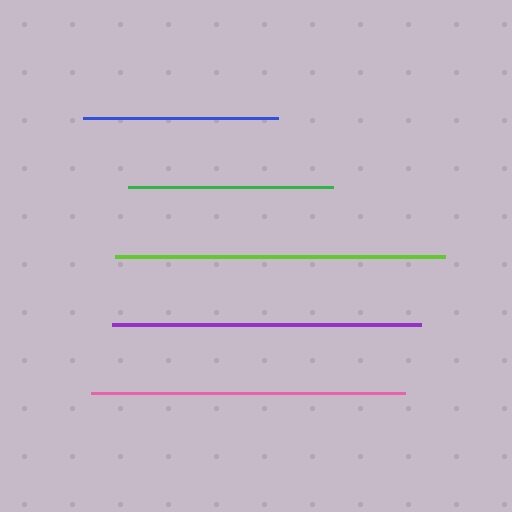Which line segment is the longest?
The lime line is the longest at approximately 330 pixels.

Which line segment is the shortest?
The blue line is the shortest at approximately 195 pixels.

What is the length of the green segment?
The green segment is approximately 205 pixels long.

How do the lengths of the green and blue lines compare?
The green and blue lines are approximately the same length.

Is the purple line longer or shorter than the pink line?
The pink line is longer than the purple line.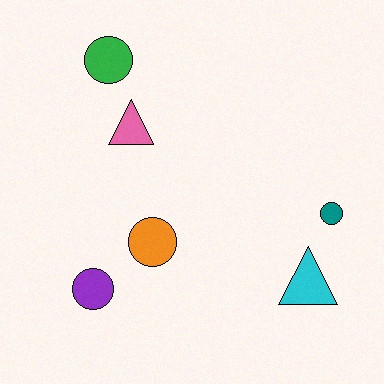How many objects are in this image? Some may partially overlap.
There are 6 objects.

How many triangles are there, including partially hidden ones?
There are 2 triangles.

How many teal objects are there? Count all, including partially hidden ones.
There is 1 teal object.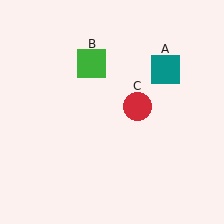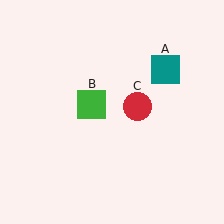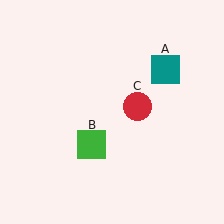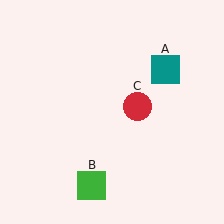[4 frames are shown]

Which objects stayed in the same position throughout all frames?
Teal square (object A) and red circle (object C) remained stationary.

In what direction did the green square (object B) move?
The green square (object B) moved down.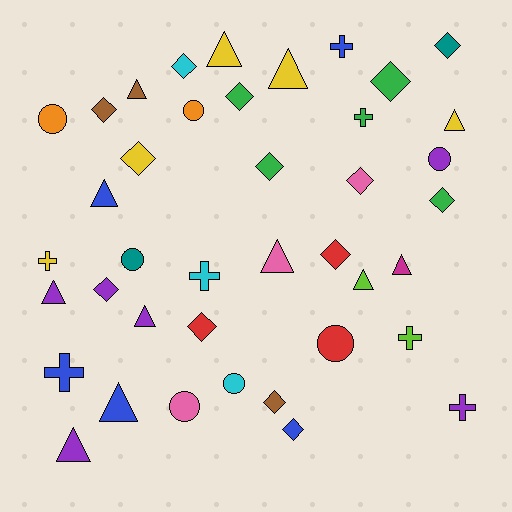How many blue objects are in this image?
There are 5 blue objects.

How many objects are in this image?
There are 40 objects.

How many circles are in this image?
There are 7 circles.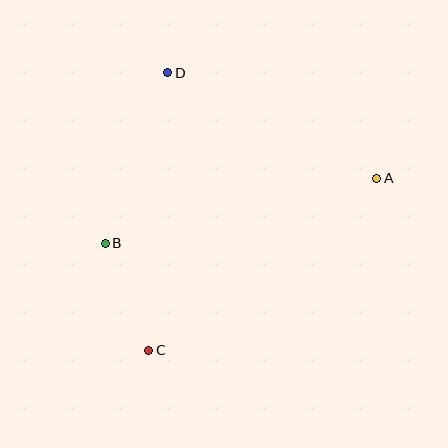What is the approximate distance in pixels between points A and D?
The distance between A and D is approximately 234 pixels.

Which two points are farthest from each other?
Points A and C are farthest from each other.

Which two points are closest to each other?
Points B and C are closest to each other.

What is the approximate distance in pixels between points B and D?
The distance between B and D is approximately 181 pixels.